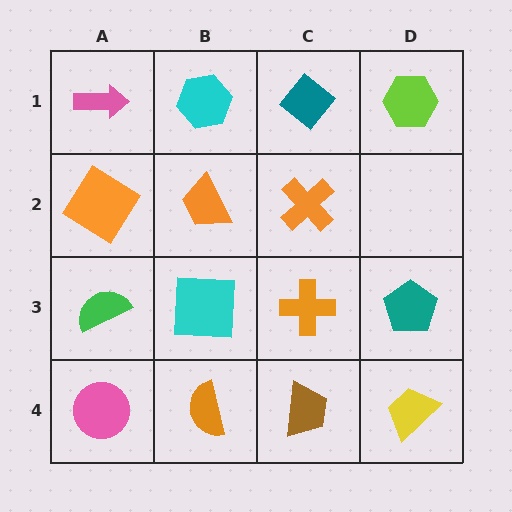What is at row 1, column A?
A pink arrow.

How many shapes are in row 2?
3 shapes.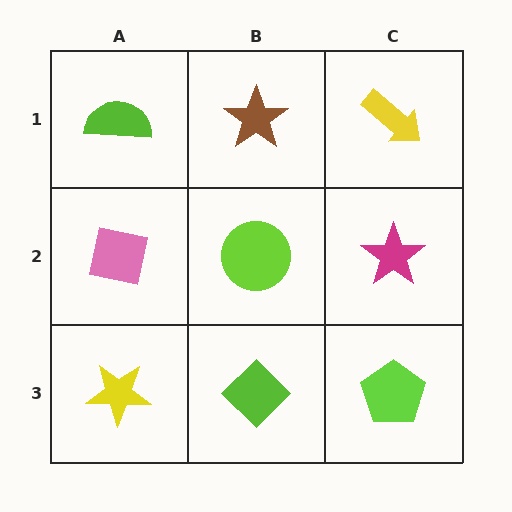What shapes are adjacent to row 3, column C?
A magenta star (row 2, column C), a lime diamond (row 3, column B).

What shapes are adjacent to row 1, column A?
A pink square (row 2, column A), a brown star (row 1, column B).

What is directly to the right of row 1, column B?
A yellow arrow.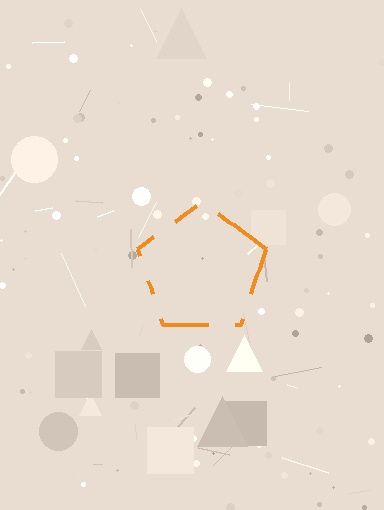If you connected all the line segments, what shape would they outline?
They would outline a pentagon.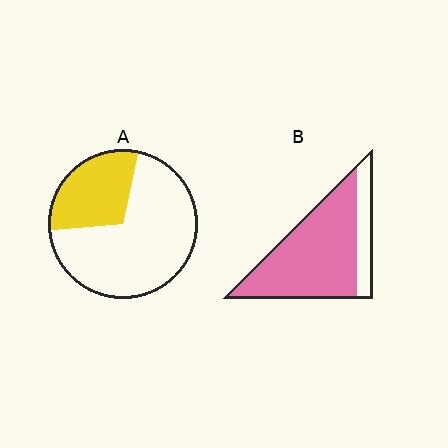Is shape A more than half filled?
No.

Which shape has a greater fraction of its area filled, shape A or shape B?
Shape B.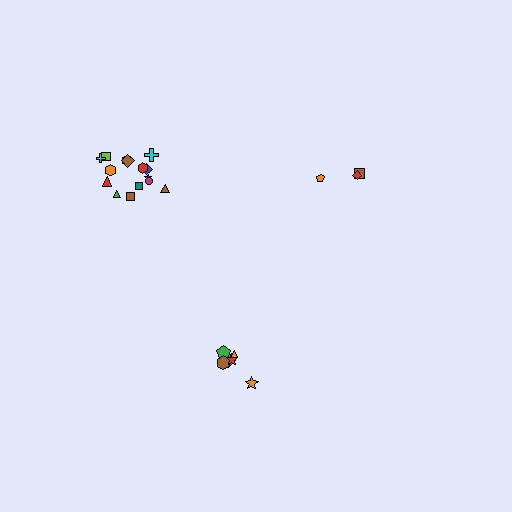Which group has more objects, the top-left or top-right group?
The top-left group.